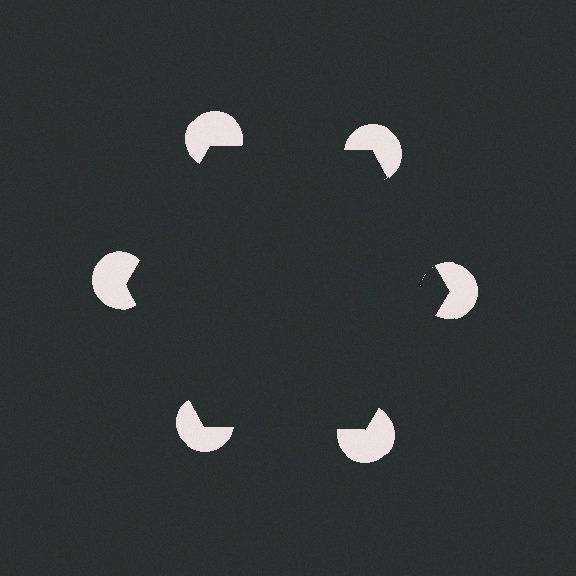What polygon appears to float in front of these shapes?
An illusory hexagon — its edges are inferred from the aligned wedge cuts in the pac-man discs, not physically drawn.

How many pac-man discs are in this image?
There are 6 — one at each vertex of the illusory hexagon.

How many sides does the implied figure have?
6 sides.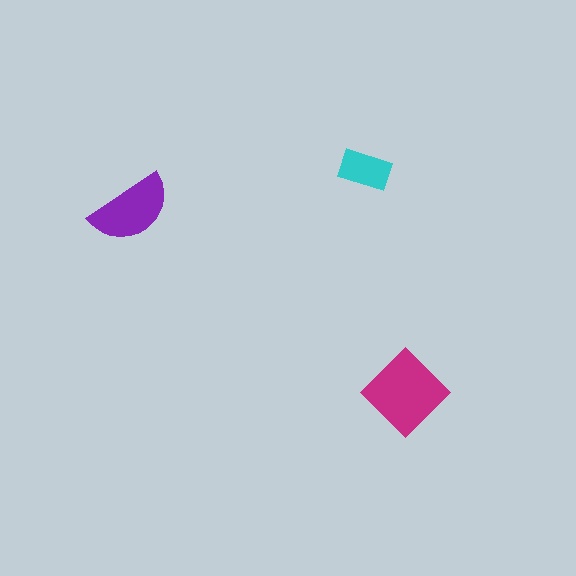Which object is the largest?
The magenta diamond.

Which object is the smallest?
The cyan rectangle.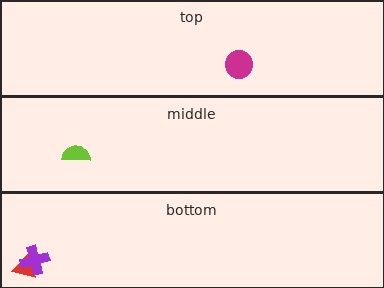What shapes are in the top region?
The magenta circle.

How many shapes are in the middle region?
1.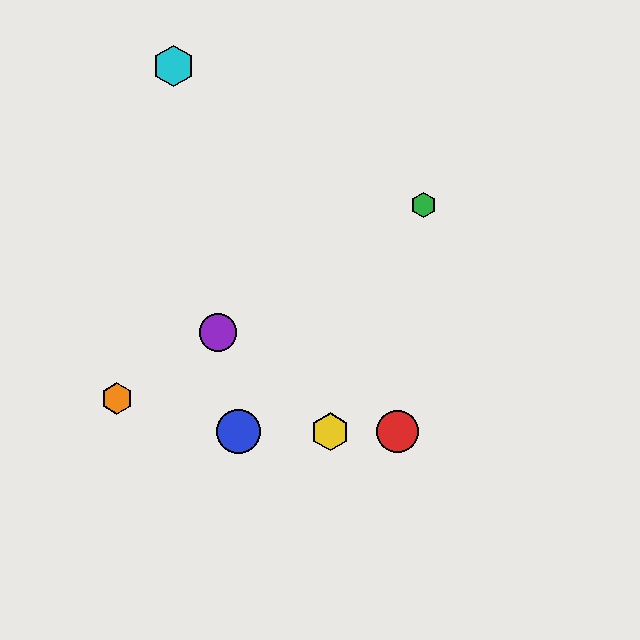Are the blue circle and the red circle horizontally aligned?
Yes, both are at y≈432.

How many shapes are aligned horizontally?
3 shapes (the red circle, the blue circle, the yellow hexagon) are aligned horizontally.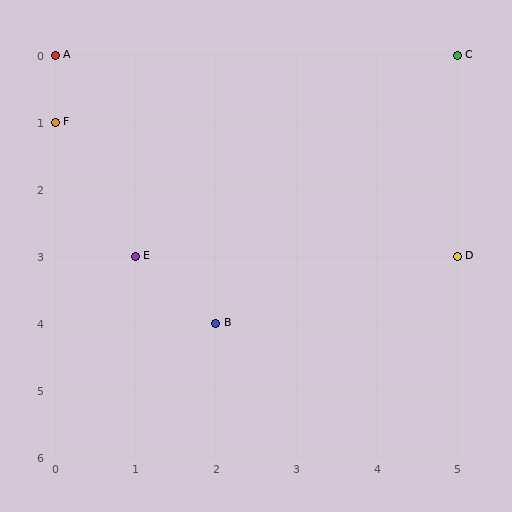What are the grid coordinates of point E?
Point E is at grid coordinates (1, 3).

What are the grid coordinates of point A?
Point A is at grid coordinates (0, 0).